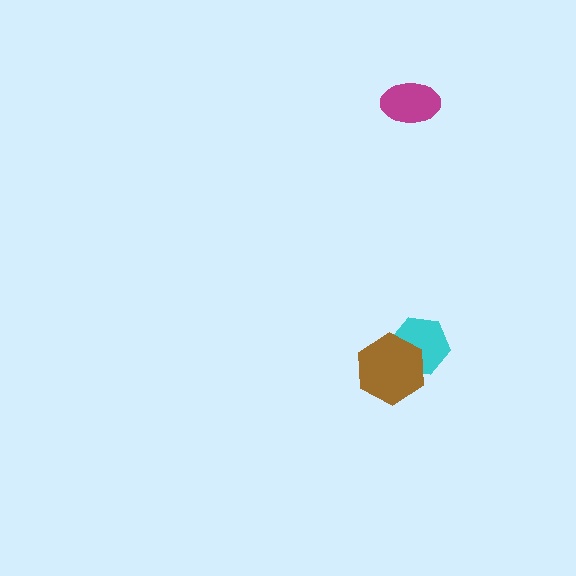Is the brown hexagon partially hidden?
No, no other shape covers it.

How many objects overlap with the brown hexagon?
1 object overlaps with the brown hexagon.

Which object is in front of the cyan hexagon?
The brown hexagon is in front of the cyan hexagon.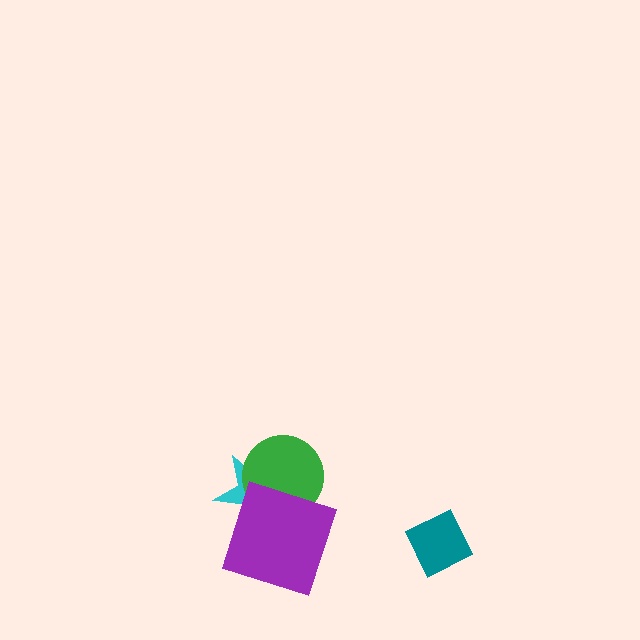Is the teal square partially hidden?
No, no other shape covers it.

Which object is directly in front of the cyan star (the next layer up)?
The green circle is directly in front of the cyan star.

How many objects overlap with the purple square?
2 objects overlap with the purple square.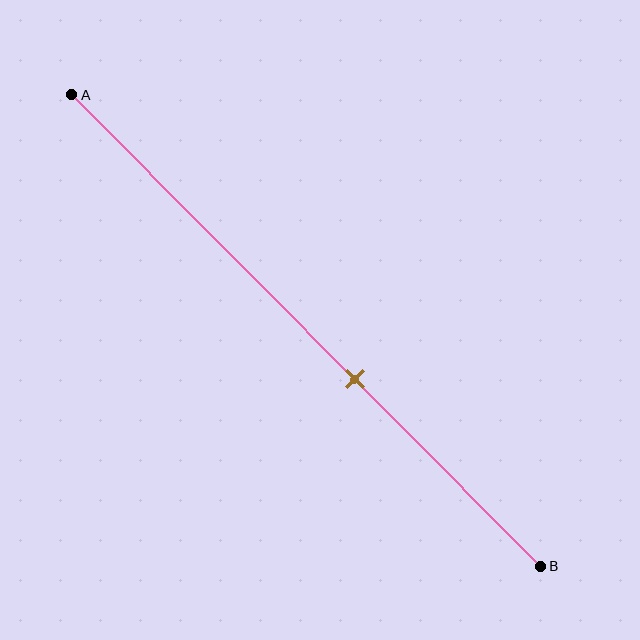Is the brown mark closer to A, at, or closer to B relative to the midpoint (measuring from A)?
The brown mark is closer to point B than the midpoint of segment AB.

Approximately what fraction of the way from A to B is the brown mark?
The brown mark is approximately 60% of the way from A to B.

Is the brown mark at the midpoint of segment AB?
No, the mark is at about 60% from A, not at the 50% midpoint.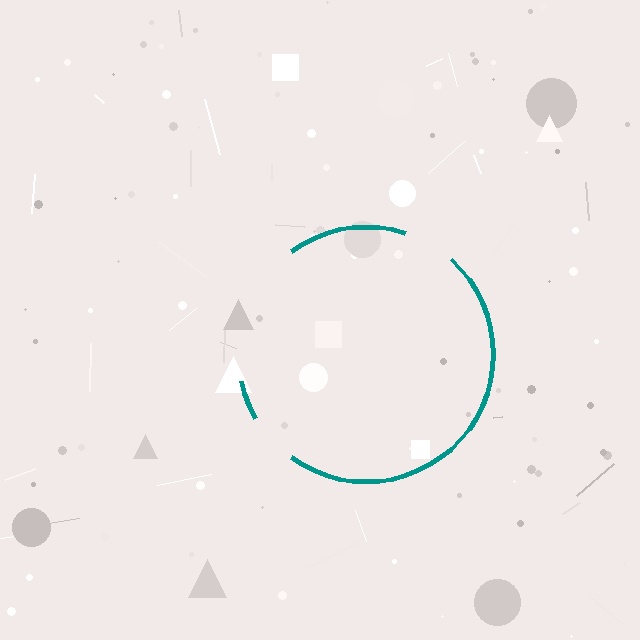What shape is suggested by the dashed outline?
The dashed outline suggests a circle.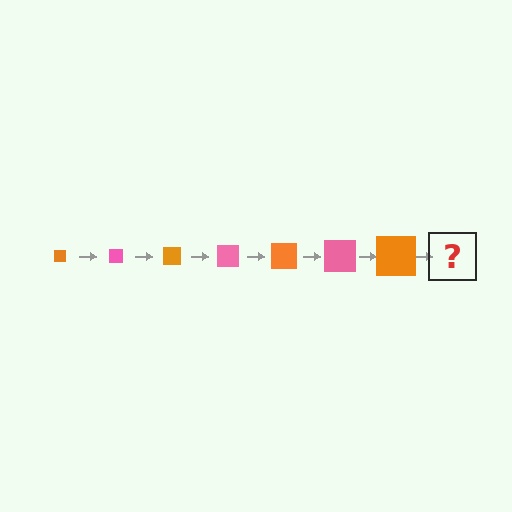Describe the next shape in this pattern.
It should be a pink square, larger than the previous one.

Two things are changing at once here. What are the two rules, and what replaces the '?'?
The two rules are that the square grows larger each step and the color cycles through orange and pink. The '?' should be a pink square, larger than the previous one.